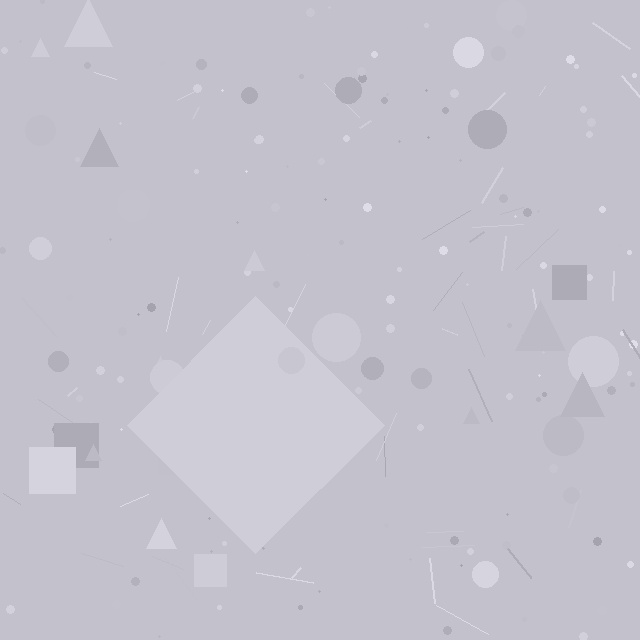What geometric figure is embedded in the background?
A diamond is embedded in the background.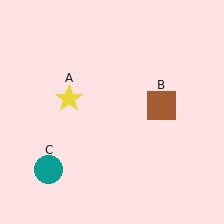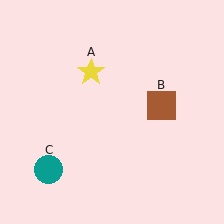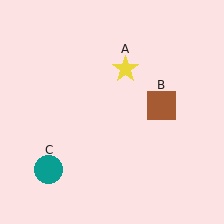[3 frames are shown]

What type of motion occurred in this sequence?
The yellow star (object A) rotated clockwise around the center of the scene.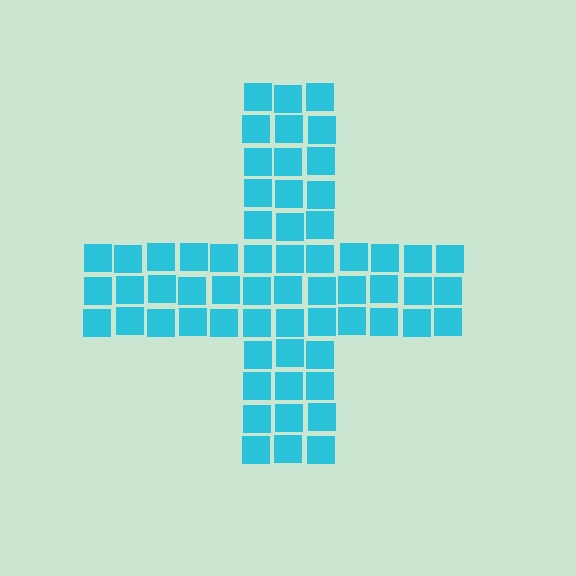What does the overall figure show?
The overall figure shows a cross.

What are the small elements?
The small elements are squares.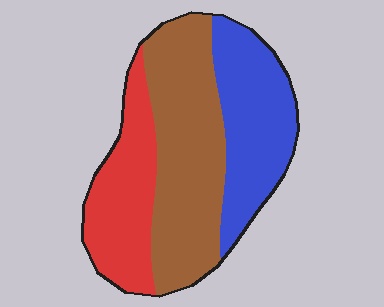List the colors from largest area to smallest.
From largest to smallest: brown, blue, red.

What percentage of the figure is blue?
Blue covers roughly 30% of the figure.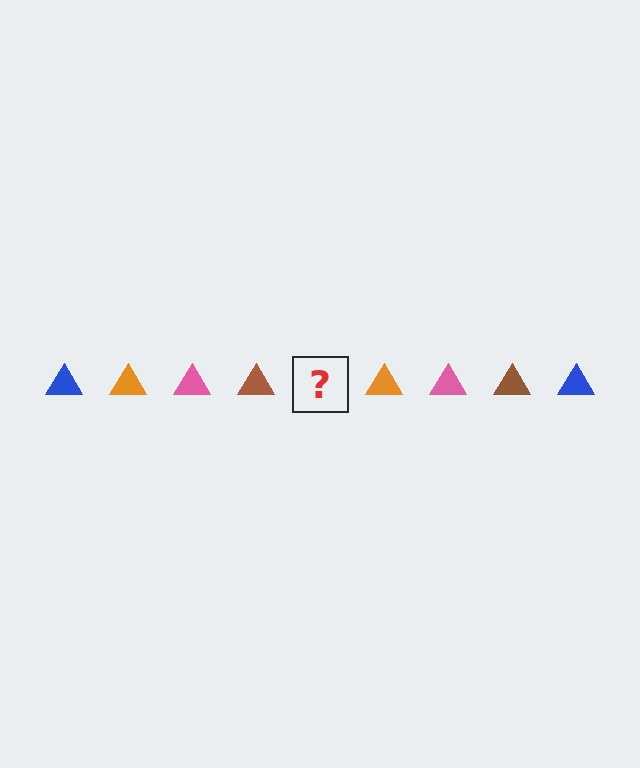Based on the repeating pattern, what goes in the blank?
The blank should be a blue triangle.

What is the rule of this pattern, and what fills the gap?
The rule is that the pattern cycles through blue, orange, pink, brown triangles. The gap should be filled with a blue triangle.